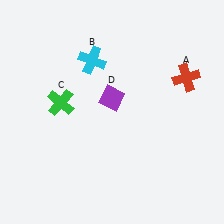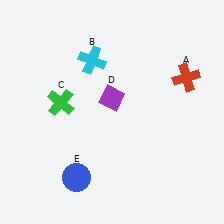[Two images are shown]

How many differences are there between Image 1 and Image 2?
There is 1 difference between the two images.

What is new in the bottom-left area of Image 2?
A blue circle (E) was added in the bottom-left area of Image 2.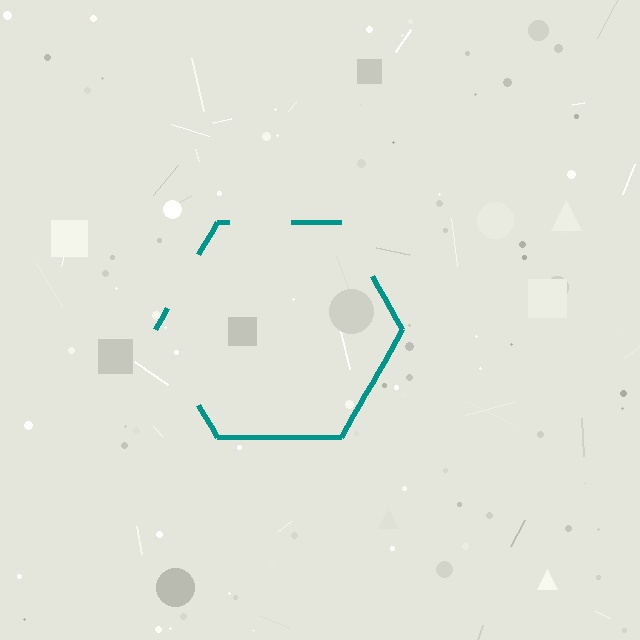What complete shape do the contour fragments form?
The contour fragments form a hexagon.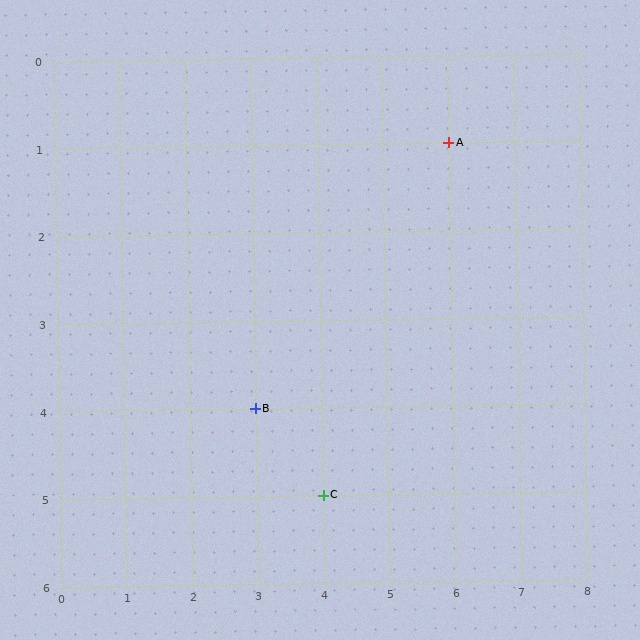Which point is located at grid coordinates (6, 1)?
Point A is at (6, 1).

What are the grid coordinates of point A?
Point A is at grid coordinates (6, 1).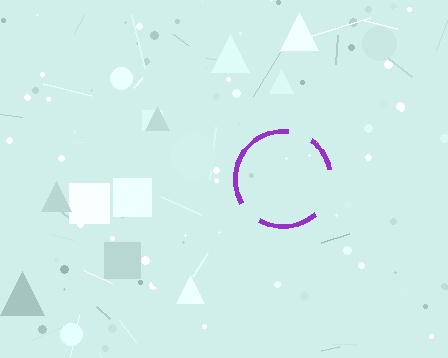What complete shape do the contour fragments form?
The contour fragments form a circle.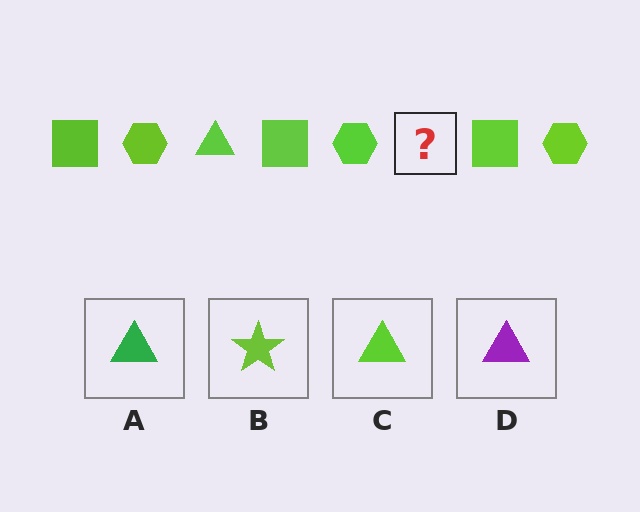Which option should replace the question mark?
Option C.